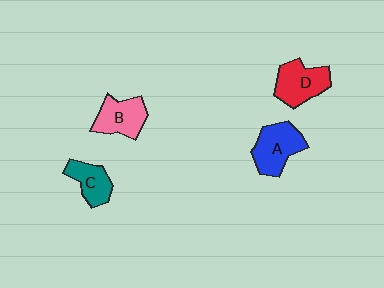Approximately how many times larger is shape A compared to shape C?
Approximately 1.4 times.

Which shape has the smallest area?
Shape C (teal).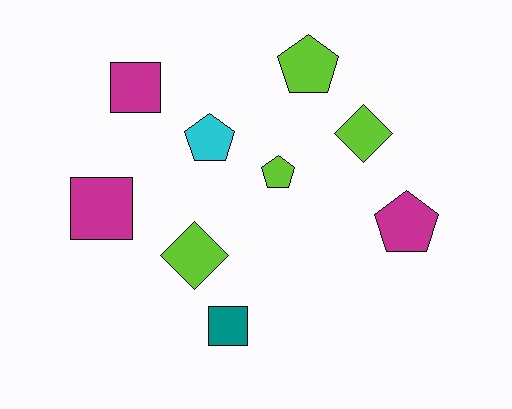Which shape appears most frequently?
Pentagon, with 4 objects.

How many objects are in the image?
There are 9 objects.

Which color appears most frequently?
Lime, with 4 objects.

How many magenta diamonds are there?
There are no magenta diamonds.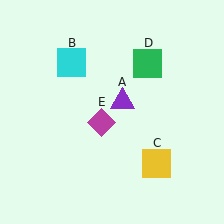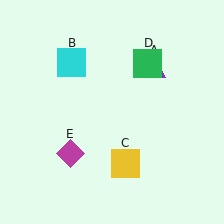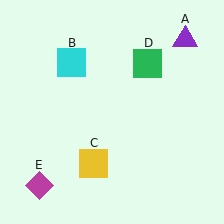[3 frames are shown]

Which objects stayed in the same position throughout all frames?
Cyan square (object B) and green square (object D) remained stationary.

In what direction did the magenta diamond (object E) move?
The magenta diamond (object E) moved down and to the left.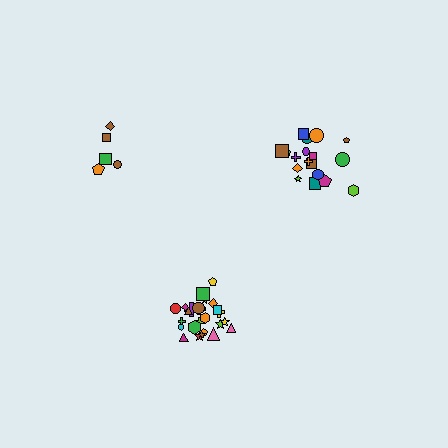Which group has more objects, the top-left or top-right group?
The top-right group.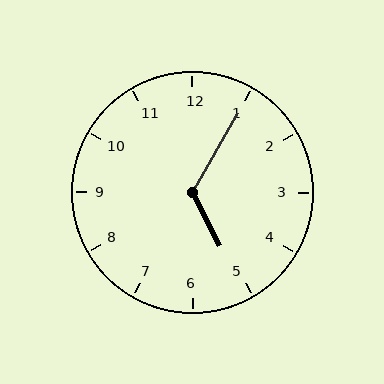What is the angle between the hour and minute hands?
Approximately 122 degrees.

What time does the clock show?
5:05.